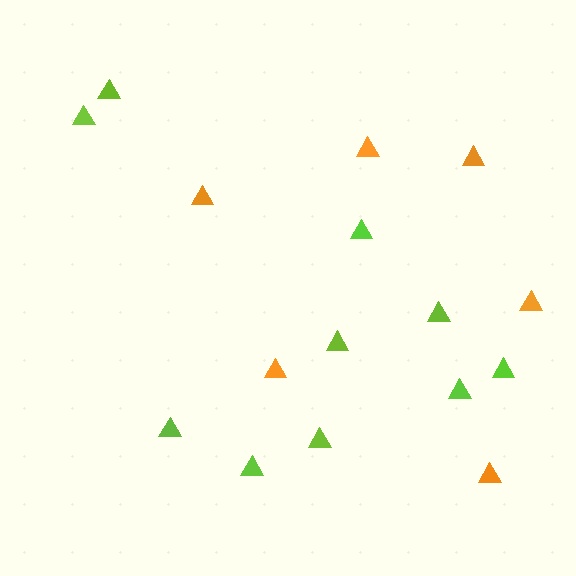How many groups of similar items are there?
There are 2 groups: one group of orange triangles (6) and one group of lime triangles (10).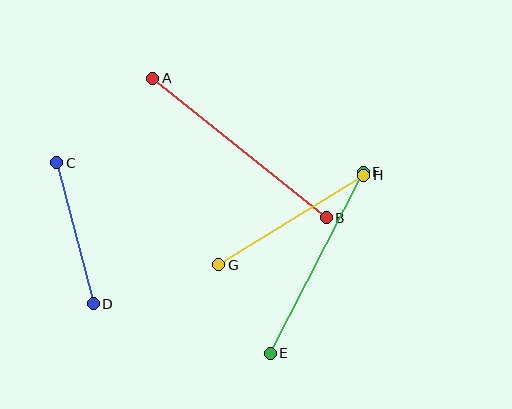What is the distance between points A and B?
The distance is approximately 223 pixels.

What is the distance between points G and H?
The distance is approximately 170 pixels.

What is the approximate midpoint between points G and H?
The midpoint is at approximately (291, 220) pixels.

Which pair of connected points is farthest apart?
Points A and B are farthest apart.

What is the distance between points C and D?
The distance is approximately 145 pixels.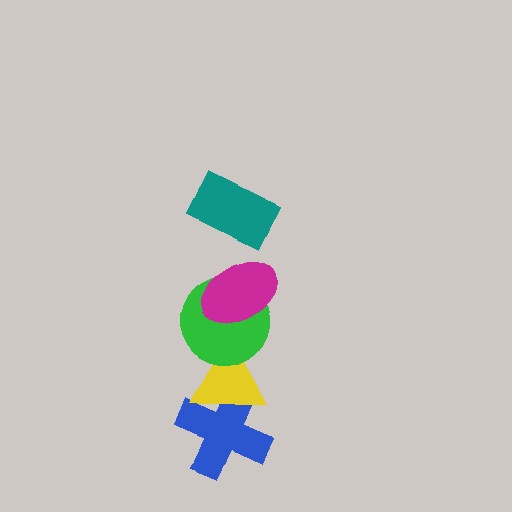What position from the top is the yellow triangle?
The yellow triangle is 4th from the top.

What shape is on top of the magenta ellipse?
The teal rectangle is on top of the magenta ellipse.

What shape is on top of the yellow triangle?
The green circle is on top of the yellow triangle.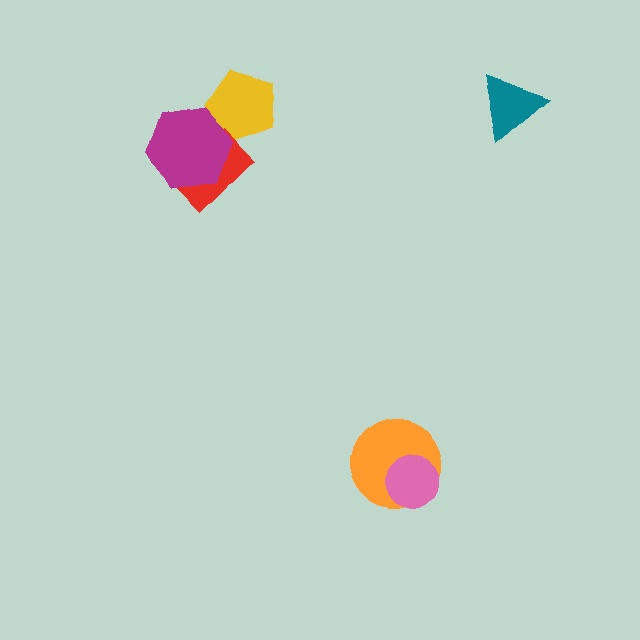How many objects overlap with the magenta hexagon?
2 objects overlap with the magenta hexagon.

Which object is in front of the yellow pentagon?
The magenta hexagon is in front of the yellow pentagon.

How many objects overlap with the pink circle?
1 object overlaps with the pink circle.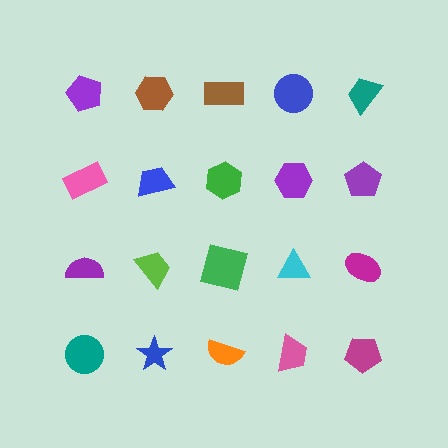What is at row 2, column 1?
A pink rectangle.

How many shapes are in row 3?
5 shapes.